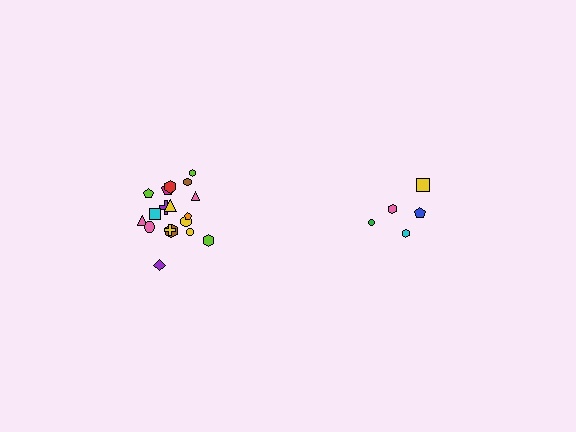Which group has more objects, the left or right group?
The left group.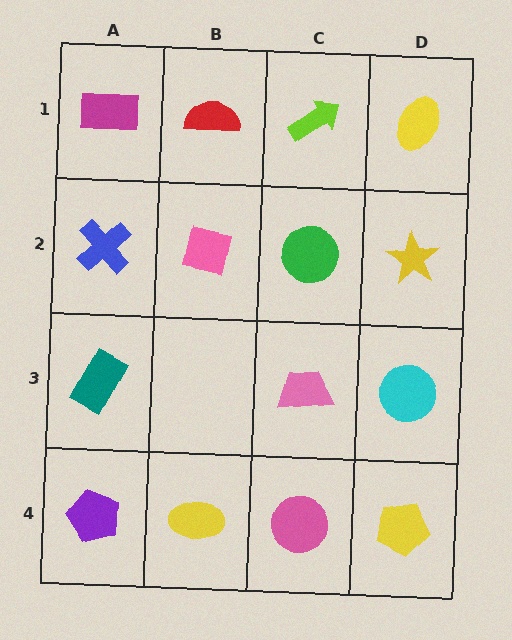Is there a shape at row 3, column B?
No, that cell is empty.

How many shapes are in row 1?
4 shapes.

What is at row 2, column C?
A green circle.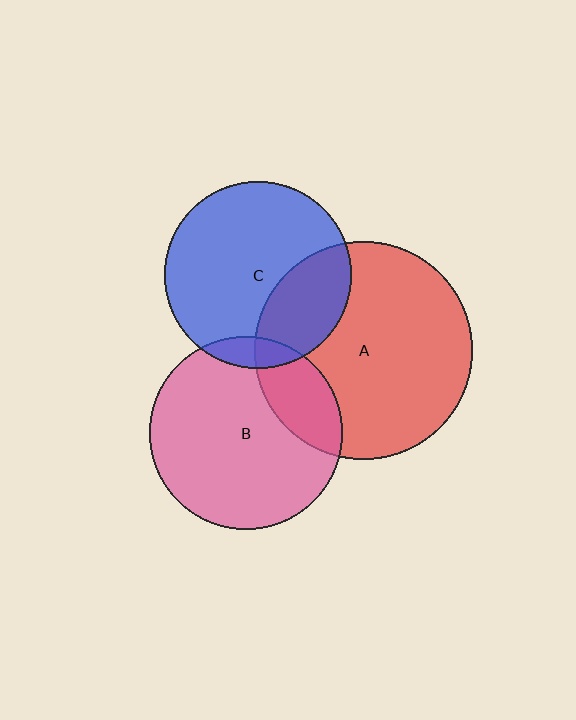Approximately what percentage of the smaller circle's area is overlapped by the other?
Approximately 30%.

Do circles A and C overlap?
Yes.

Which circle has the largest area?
Circle A (red).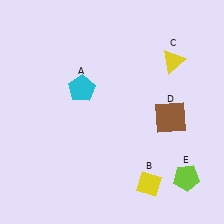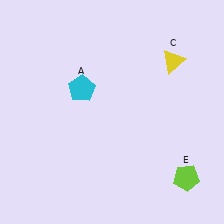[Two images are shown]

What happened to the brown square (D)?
The brown square (D) was removed in Image 2. It was in the bottom-right area of Image 1.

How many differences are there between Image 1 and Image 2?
There are 2 differences between the two images.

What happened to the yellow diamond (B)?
The yellow diamond (B) was removed in Image 2. It was in the bottom-right area of Image 1.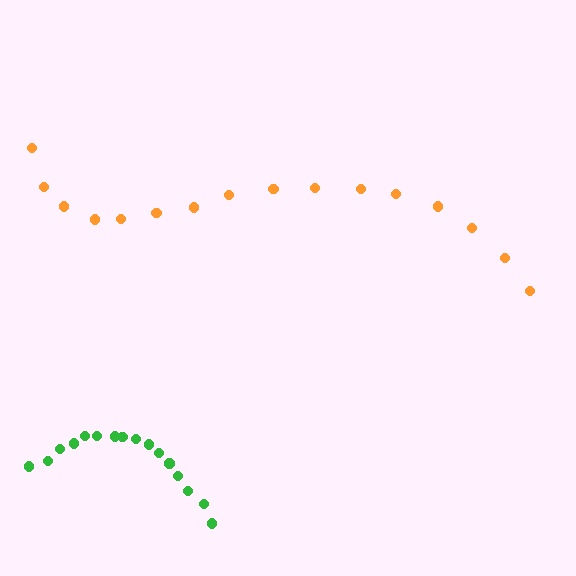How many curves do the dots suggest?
There are 2 distinct paths.